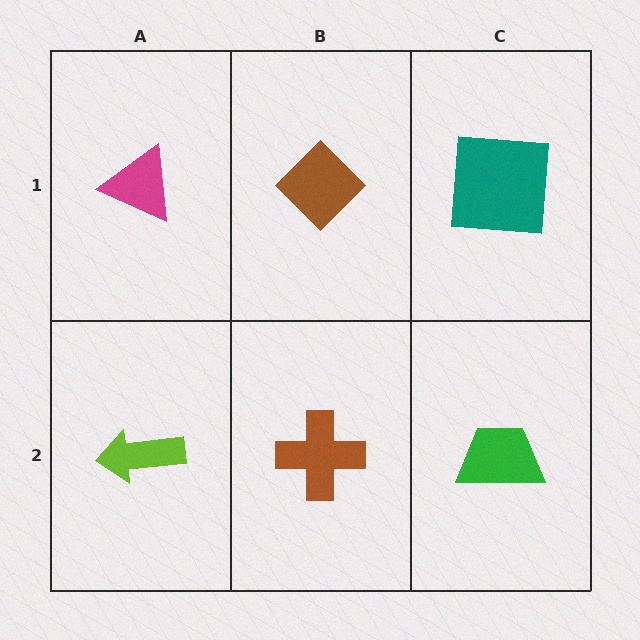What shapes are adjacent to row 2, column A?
A magenta triangle (row 1, column A), a brown cross (row 2, column B).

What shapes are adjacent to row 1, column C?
A green trapezoid (row 2, column C), a brown diamond (row 1, column B).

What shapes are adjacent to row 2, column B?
A brown diamond (row 1, column B), a lime arrow (row 2, column A), a green trapezoid (row 2, column C).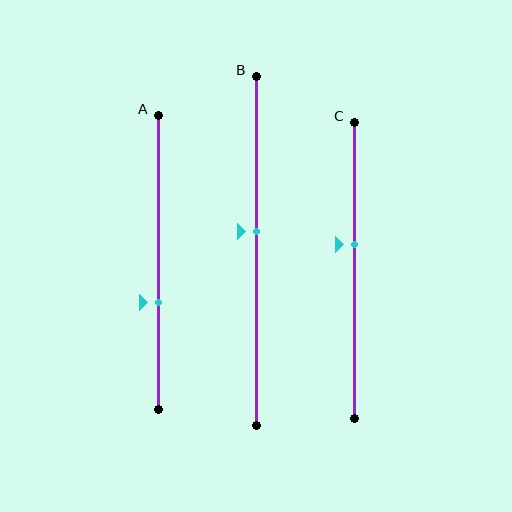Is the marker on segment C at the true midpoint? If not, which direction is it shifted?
No, the marker on segment C is shifted upward by about 9% of the segment length.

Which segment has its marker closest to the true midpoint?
Segment B has its marker closest to the true midpoint.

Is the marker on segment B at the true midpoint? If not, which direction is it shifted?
No, the marker on segment B is shifted upward by about 6% of the segment length.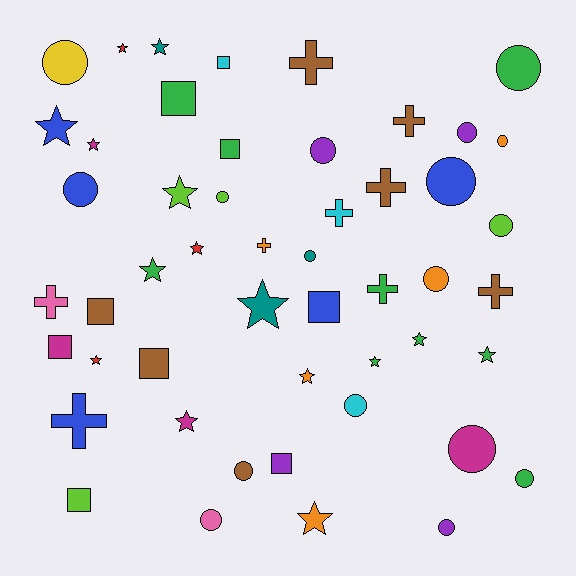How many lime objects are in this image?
There are 4 lime objects.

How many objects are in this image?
There are 50 objects.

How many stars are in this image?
There are 15 stars.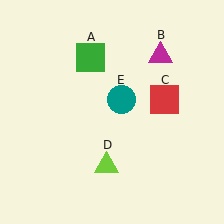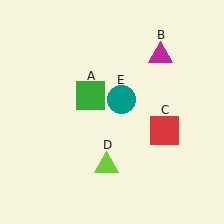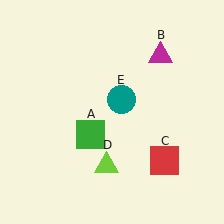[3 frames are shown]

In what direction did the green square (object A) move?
The green square (object A) moved down.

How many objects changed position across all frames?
2 objects changed position: green square (object A), red square (object C).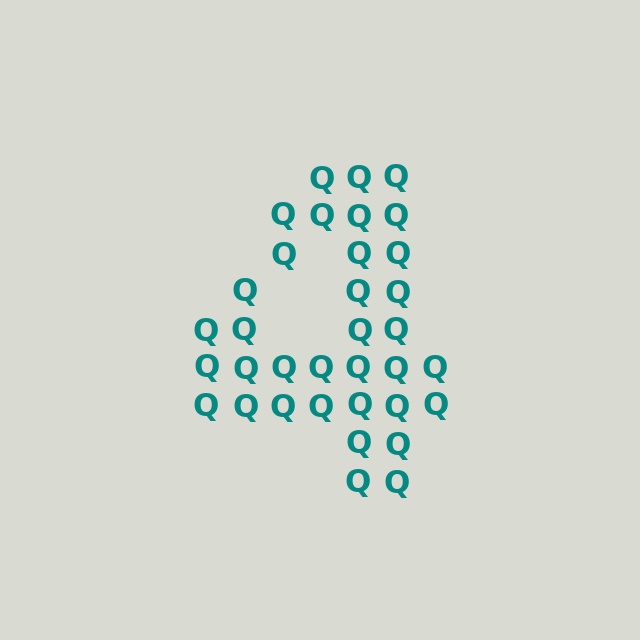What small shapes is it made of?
It is made of small letter Q's.